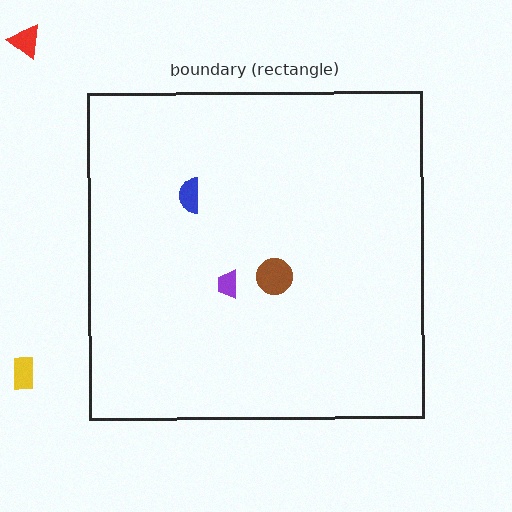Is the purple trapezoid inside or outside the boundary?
Inside.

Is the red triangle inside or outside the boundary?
Outside.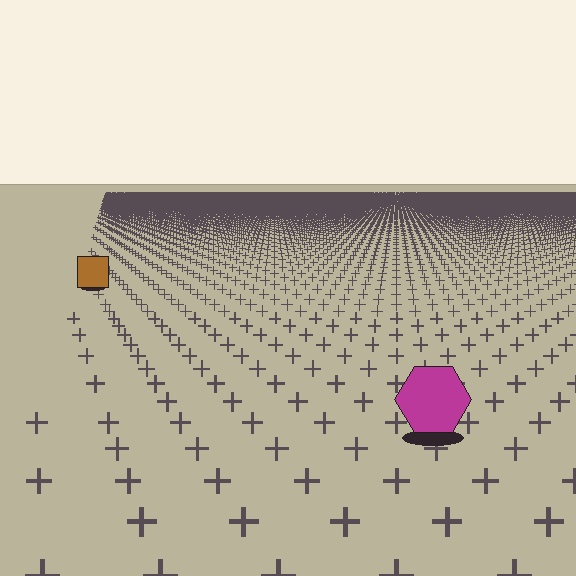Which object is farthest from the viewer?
The brown square is farthest from the viewer. It appears smaller and the ground texture around it is denser.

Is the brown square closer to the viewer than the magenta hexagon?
No. The magenta hexagon is closer — you can tell from the texture gradient: the ground texture is coarser near it.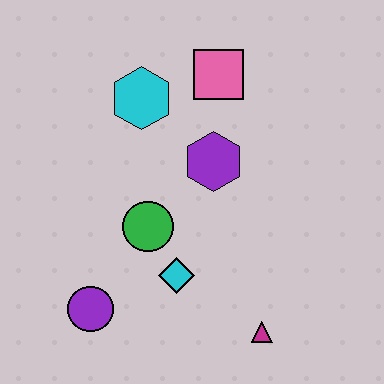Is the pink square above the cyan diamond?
Yes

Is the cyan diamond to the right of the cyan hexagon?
Yes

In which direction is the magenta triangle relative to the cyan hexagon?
The magenta triangle is below the cyan hexagon.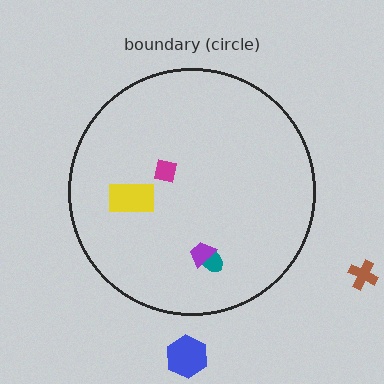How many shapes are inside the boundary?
4 inside, 2 outside.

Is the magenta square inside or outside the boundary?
Inside.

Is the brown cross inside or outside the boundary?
Outside.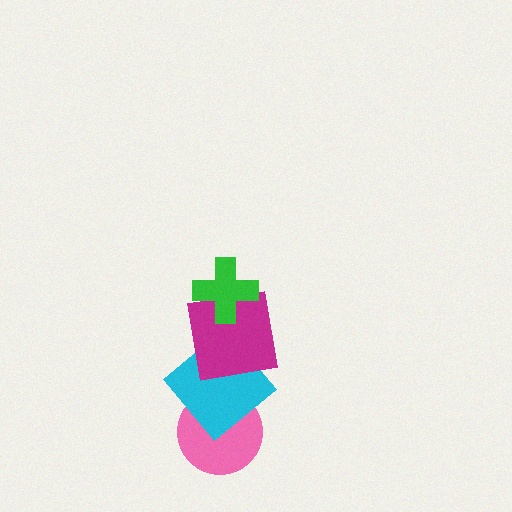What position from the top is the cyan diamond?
The cyan diamond is 3rd from the top.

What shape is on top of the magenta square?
The green cross is on top of the magenta square.